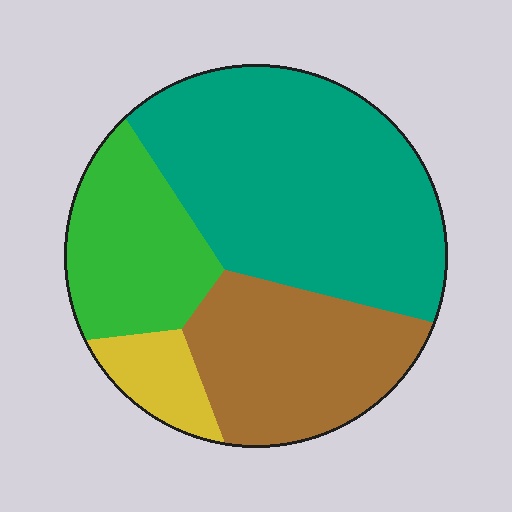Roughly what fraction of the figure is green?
Green covers 20% of the figure.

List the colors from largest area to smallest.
From largest to smallest: teal, brown, green, yellow.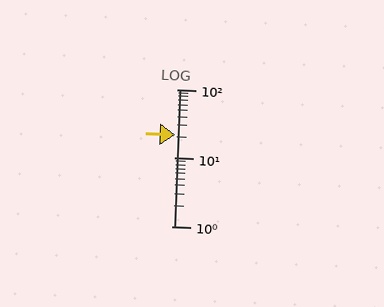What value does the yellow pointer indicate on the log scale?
The pointer indicates approximately 22.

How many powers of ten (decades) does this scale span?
The scale spans 2 decades, from 1 to 100.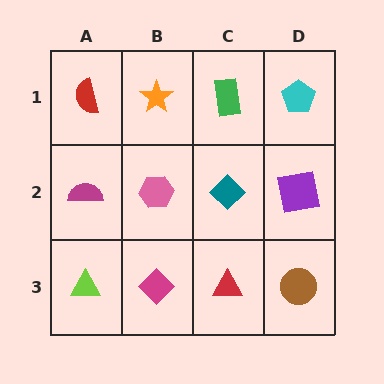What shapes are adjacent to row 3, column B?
A pink hexagon (row 2, column B), a lime triangle (row 3, column A), a red triangle (row 3, column C).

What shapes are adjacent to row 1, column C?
A teal diamond (row 2, column C), an orange star (row 1, column B), a cyan pentagon (row 1, column D).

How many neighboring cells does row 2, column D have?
3.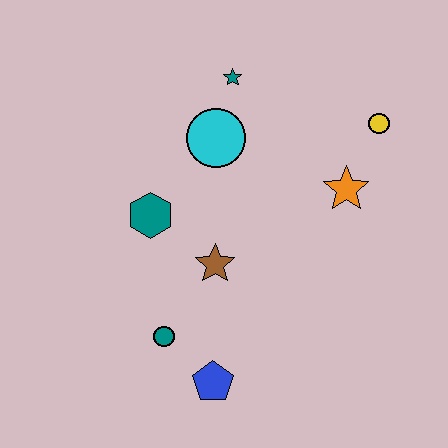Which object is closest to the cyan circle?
The teal star is closest to the cyan circle.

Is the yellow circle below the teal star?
Yes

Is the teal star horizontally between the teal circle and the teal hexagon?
No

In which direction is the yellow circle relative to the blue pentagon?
The yellow circle is above the blue pentagon.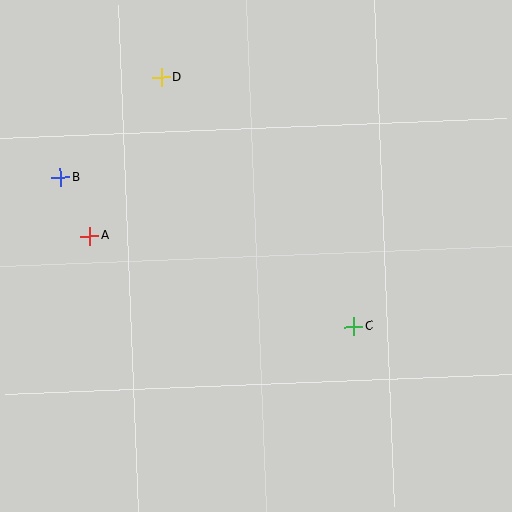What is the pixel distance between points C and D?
The distance between C and D is 315 pixels.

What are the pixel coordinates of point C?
Point C is at (354, 327).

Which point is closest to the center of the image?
Point C at (354, 327) is closest to the center.